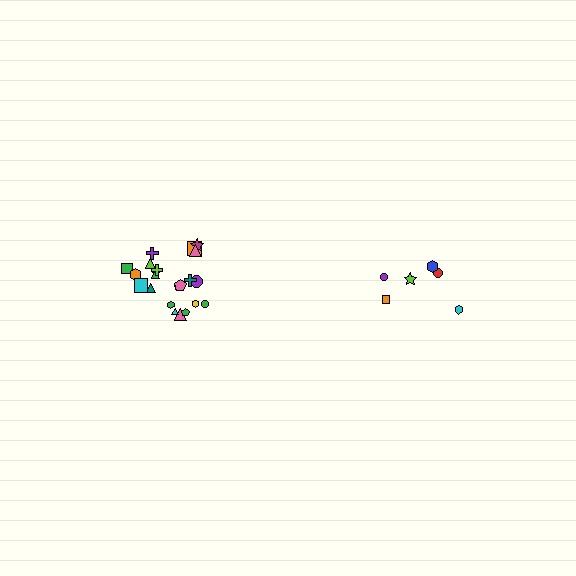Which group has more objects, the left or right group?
The left group.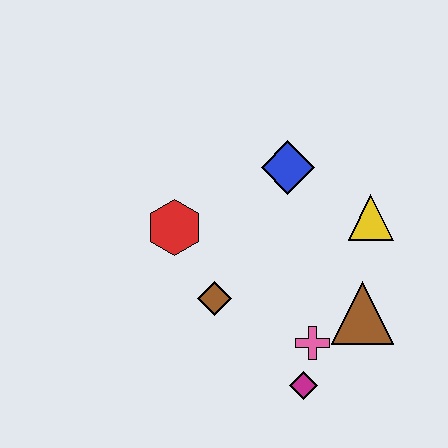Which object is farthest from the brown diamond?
The yellow triangle is farthest from the brown diamond.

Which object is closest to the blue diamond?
The yellow triangle is closest to the blue diamond.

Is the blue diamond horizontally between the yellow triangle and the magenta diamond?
No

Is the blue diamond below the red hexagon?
No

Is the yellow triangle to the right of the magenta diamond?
Yes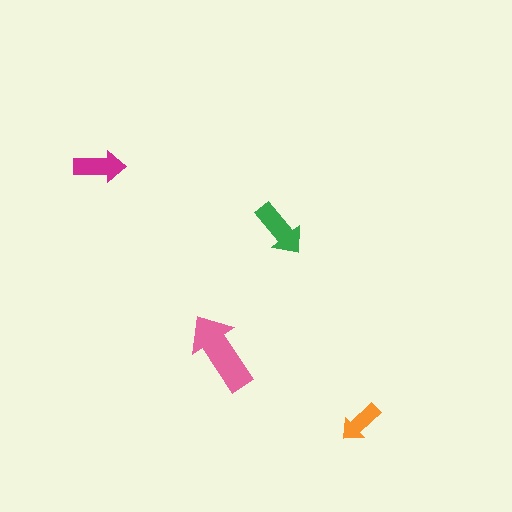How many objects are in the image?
There are 4 objects in the image.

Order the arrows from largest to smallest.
the pink one, the green one, the magenta one, the orange one.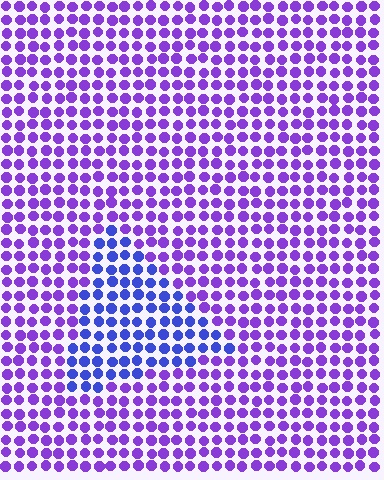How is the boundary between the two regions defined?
The boundary is defined purely by a slight shift in hue (about 36 degrees). Spacing, size, and orientation are identical on both sides.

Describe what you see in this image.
The image is filled with small purple elements in a uniform arrangement. A triangle-shaped region is visible where the elements are tinted to a slightly different hue, forming a subtle color boundary.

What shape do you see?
I see a triangle.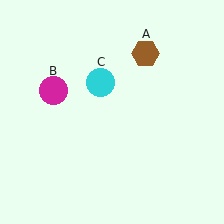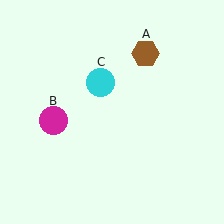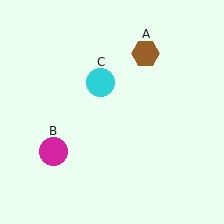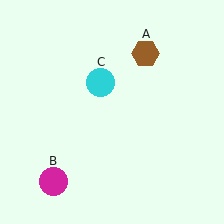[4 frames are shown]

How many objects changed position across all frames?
1 object changed position: magenta circle (object B).